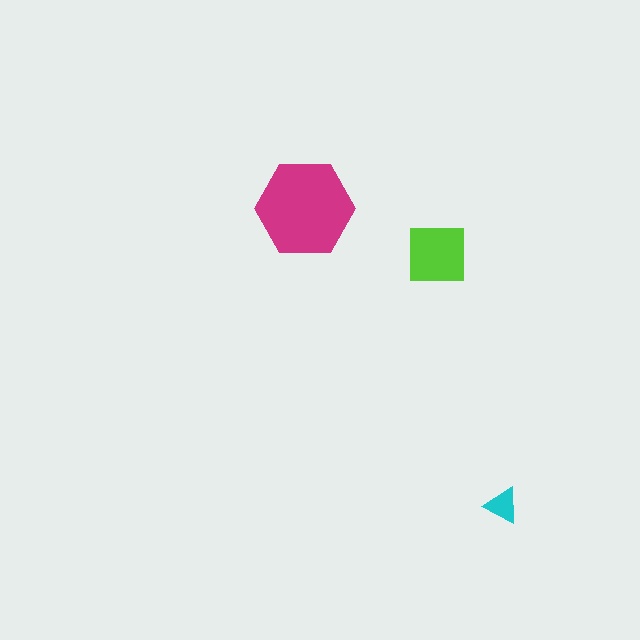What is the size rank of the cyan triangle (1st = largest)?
3rd.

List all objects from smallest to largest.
The cyan triangle, the lime square, the magenta hexagon.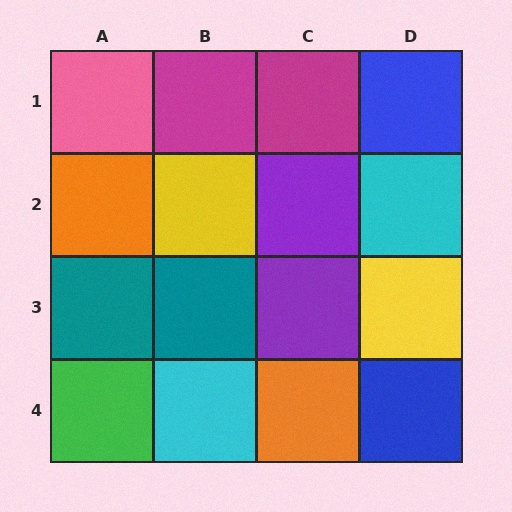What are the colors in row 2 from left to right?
Orange, yellow, purple, cyan.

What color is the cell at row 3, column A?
Teal.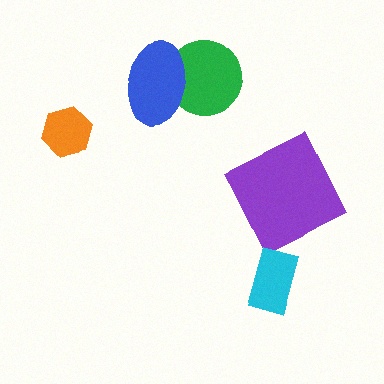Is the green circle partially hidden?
Yes, it is partially covered by another shape.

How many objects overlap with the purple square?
0 objects overlap with the purple square.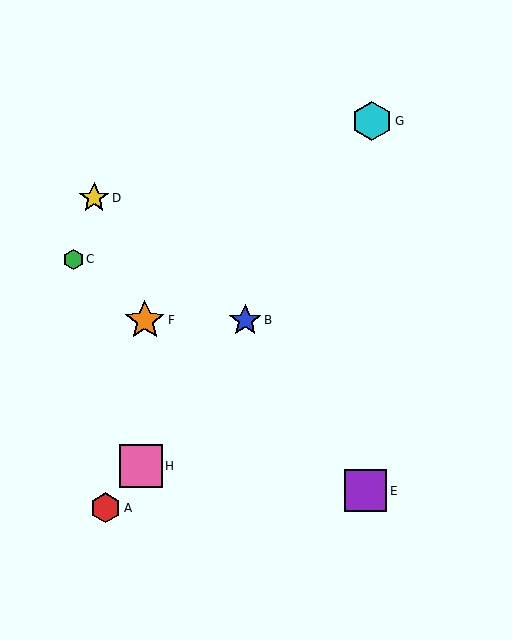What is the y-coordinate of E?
Object E is at y≈491.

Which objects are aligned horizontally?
Objects B, F are aligned horizontally.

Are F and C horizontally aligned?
No, F is at y≈320 and C is at y≈259.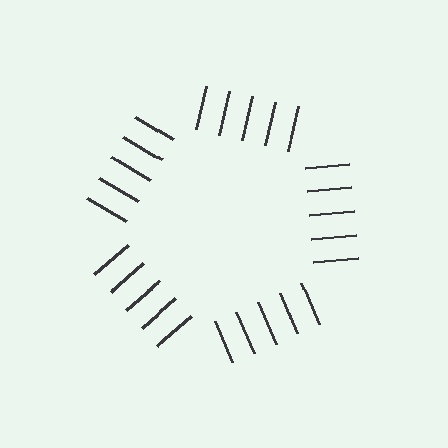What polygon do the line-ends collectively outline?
An illusory pentagon — the line segments terminate on its edges but no continuous stroke is drawn.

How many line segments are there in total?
25 — 5 along each of the 5 edges.